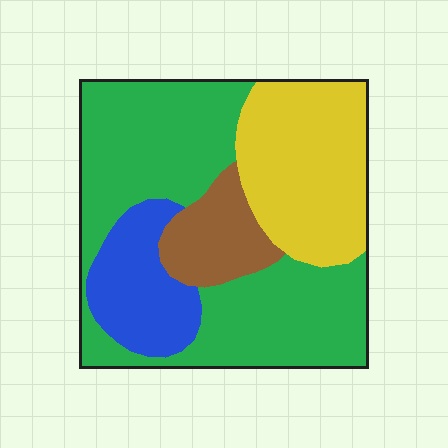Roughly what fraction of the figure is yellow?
Yellow covers about 25% of the figure.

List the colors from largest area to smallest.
From largest to smallest: green, yellow, blue, brown.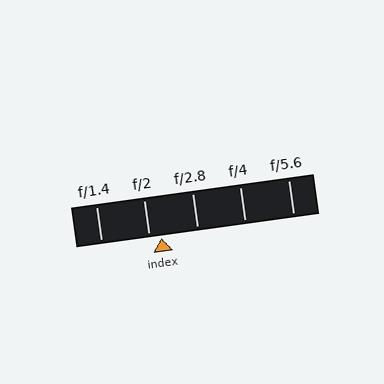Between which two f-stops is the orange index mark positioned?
The index mark is between f/2 and f/2.8.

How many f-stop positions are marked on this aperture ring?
There are 5 f-stop positions marked.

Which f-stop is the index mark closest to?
The index mark is closest to f/2.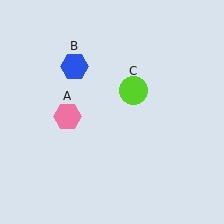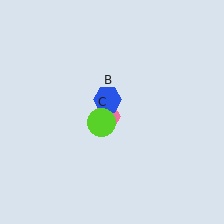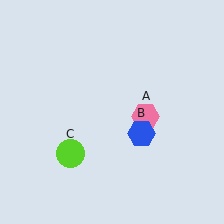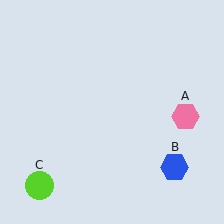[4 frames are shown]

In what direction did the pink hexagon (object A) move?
The pink hexagon (object A) moved right.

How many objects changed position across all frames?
3 objects changed position: pink hexagon (object A), blue hexagon (object B), lime circle (object C).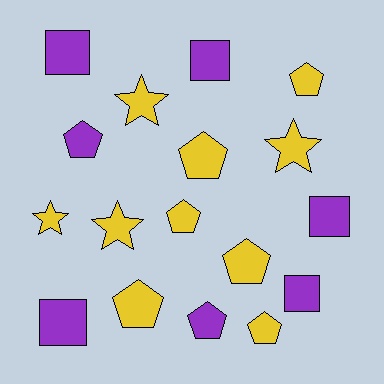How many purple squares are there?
There are 5 purple squares.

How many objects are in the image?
There are 17 objects.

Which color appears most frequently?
Yellow, with 10 objects.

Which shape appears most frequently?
Pentagon, with 8 objects.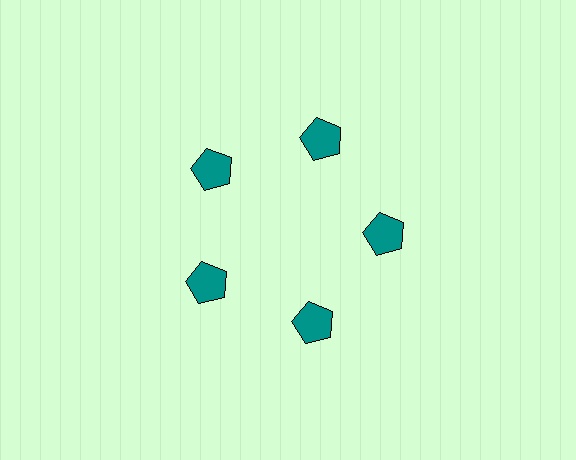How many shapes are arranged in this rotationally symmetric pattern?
There are 5 shapes, arranged in 5 groups of 1.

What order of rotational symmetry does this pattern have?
This pattern has 5-fold rotational symmetry.